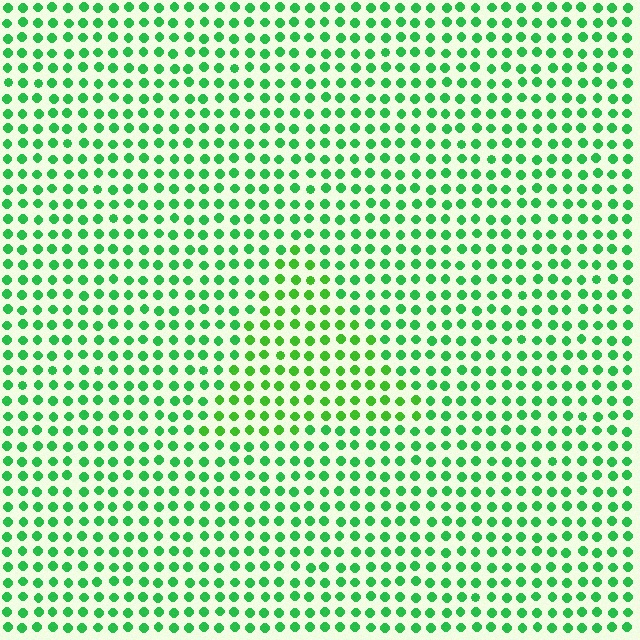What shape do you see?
I see a triangle.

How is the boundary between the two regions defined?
The boundary is defined purely by a slight shift in hue (about 22 degrees). Spacing, size, and orientation are identical on both sides.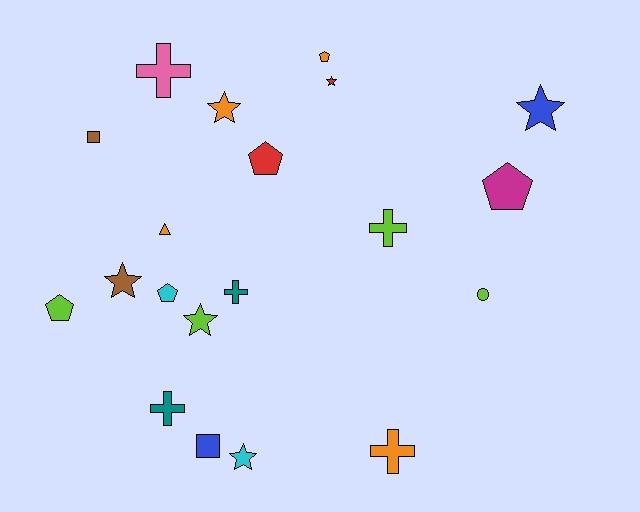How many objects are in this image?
There are 20 objects.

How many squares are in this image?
There are 2 squares.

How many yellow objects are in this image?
There are no yellow objects.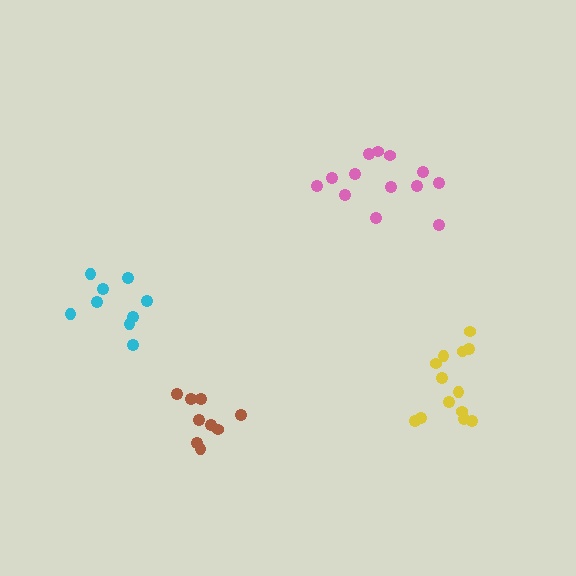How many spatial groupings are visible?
There are 4 spatial groupings.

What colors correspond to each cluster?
The clusters are colored: brown, yellow, pink, cyan.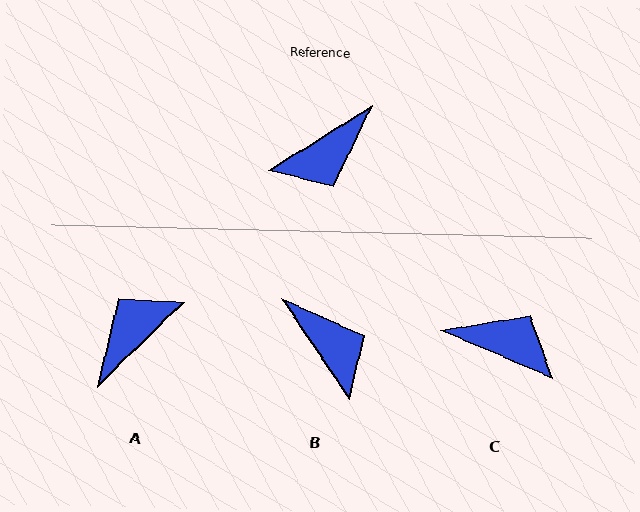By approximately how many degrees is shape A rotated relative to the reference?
Approximately 168 degrees clockwise.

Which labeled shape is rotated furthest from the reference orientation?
A, about 168 degrees away.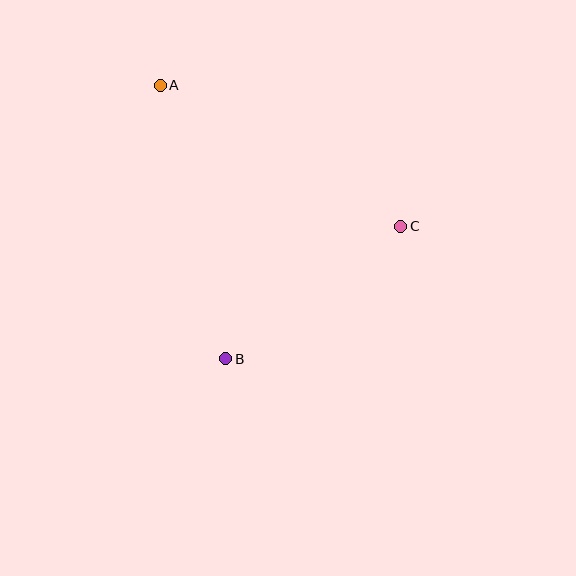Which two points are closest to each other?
Points B and C are closest to each other.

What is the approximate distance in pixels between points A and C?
The distance between A and C is approximately 279 pixels.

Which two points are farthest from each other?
Points A and B are farthest from each other.